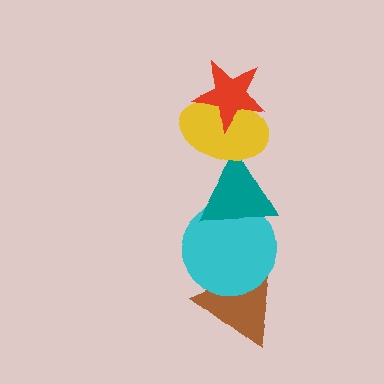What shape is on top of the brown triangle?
The cyan circle is on top of the brown triangle.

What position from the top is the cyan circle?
The cyan circle is 4th from the top.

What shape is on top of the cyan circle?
The teal triangle is on top of the cyan circle.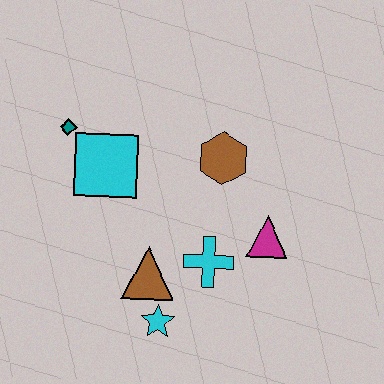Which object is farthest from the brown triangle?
The teal diamond is farthest from the brown triangle.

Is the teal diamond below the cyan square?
No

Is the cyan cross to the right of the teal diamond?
Yes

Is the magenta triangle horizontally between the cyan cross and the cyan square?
No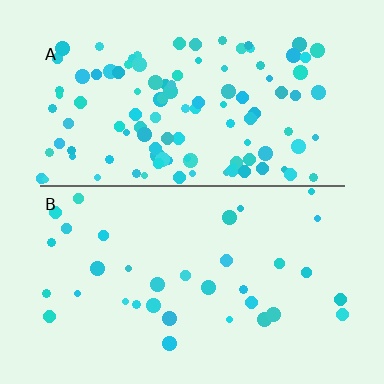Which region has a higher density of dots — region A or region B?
A (the top).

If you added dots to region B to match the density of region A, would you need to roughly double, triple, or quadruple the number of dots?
Approximately triple.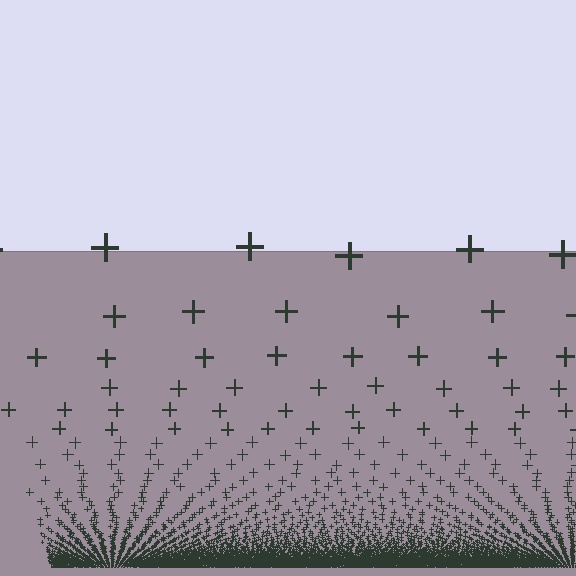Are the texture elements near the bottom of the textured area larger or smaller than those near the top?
Smaller. The gradient is inverted — elements near the bottom are smaller and denser.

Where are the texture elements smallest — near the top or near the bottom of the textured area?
Near the bottom.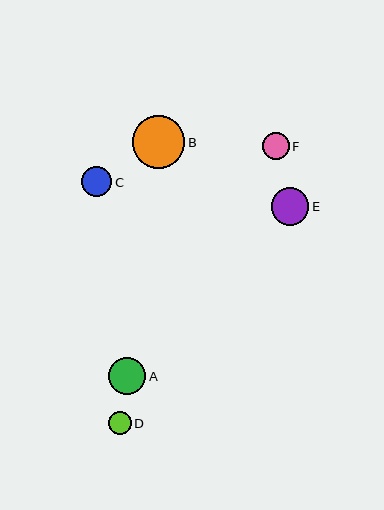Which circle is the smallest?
Circle D is the smallest with a size of approximately 23 pixels.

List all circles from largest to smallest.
From largest to smallest: B, E, A, C, F, D.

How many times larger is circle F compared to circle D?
Circle F is approximately 1.2 times the size of circle D.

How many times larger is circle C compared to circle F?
Circle C is approximately 1.1 times the size of circle F.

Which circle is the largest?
Circle B is the largest with a size of approximately 53 pixels.